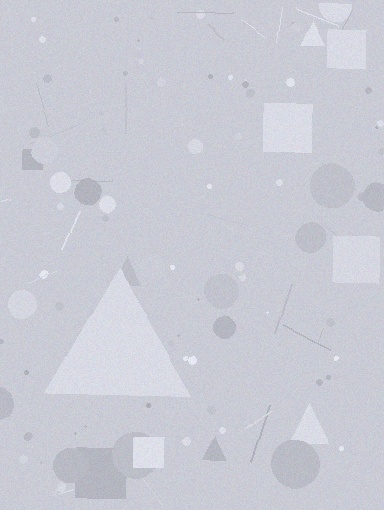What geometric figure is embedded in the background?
A triangle is embedded in the background.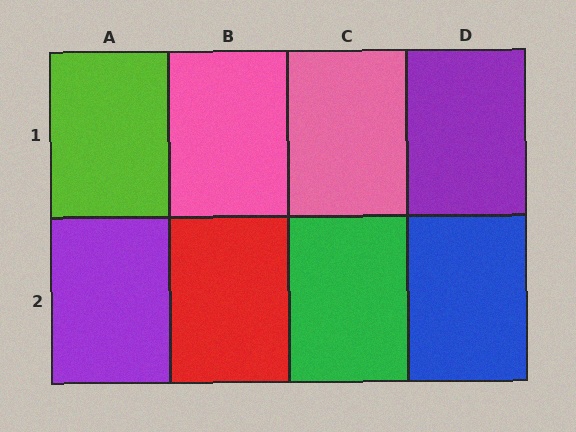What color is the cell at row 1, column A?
Lime.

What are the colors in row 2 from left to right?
Purple, red, green, blue.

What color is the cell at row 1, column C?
Pink.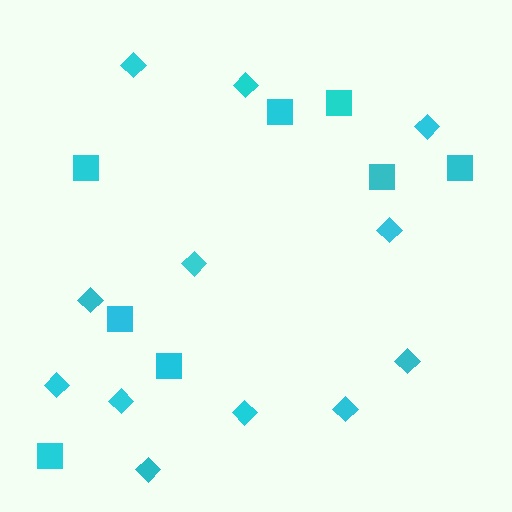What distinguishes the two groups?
There are 2 groups: one group of diamonds (12) and one group of squares (8).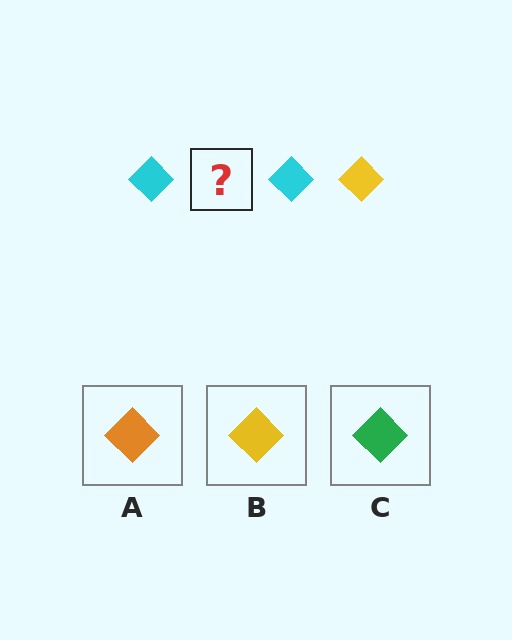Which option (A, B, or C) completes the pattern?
B.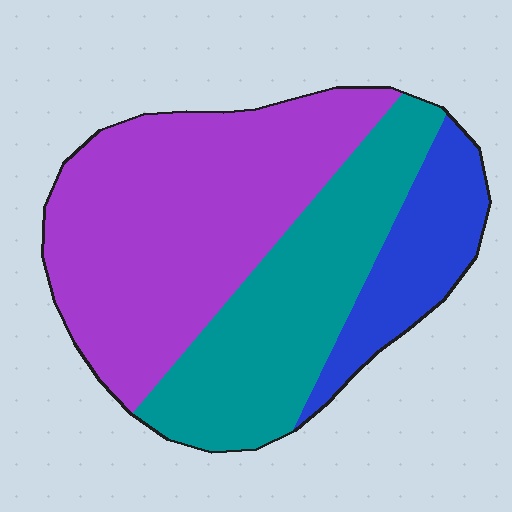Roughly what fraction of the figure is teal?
Teal covers 34% of the figure.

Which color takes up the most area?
Purple, at roughly 50%.